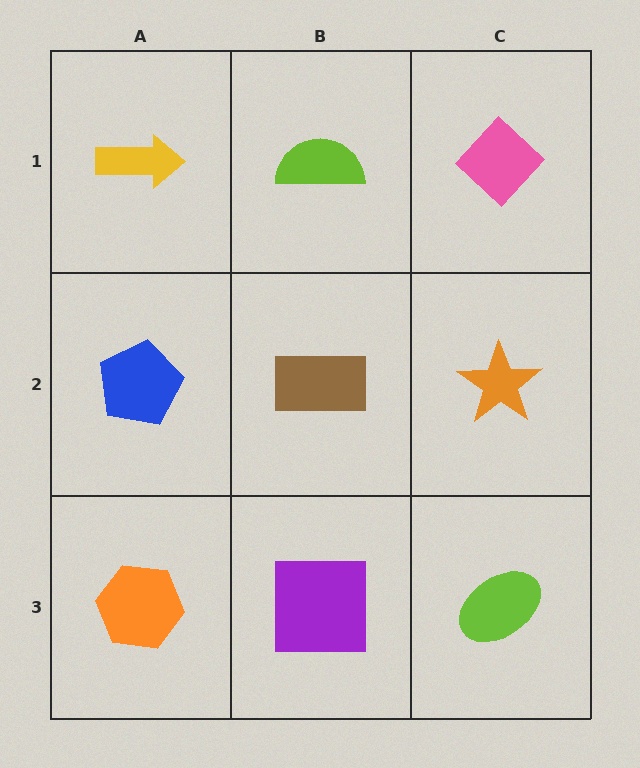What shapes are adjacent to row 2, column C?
A pink diamond (row 1, column C), a lime ellipse (row 3, column C), a brown rectangle (row 2, column B).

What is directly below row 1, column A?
A blue pentagon.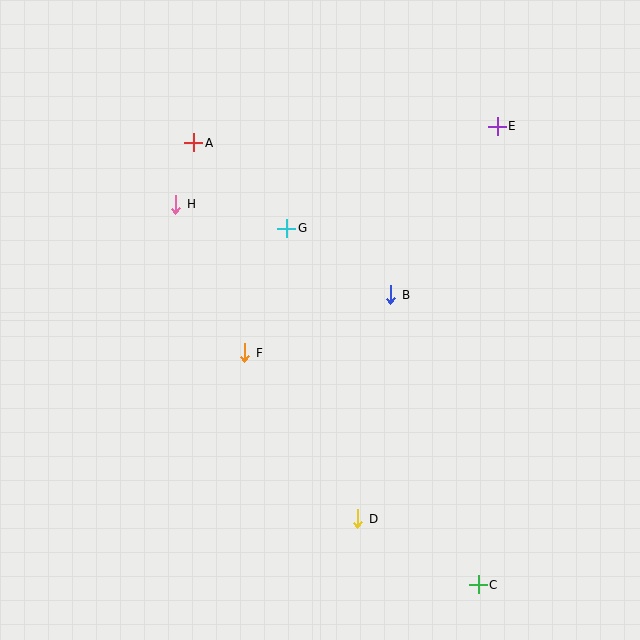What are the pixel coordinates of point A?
Point A is at (194, 143).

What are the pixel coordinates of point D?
Point D is at (358, 519).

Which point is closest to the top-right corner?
Point E is closest to the top-right corner.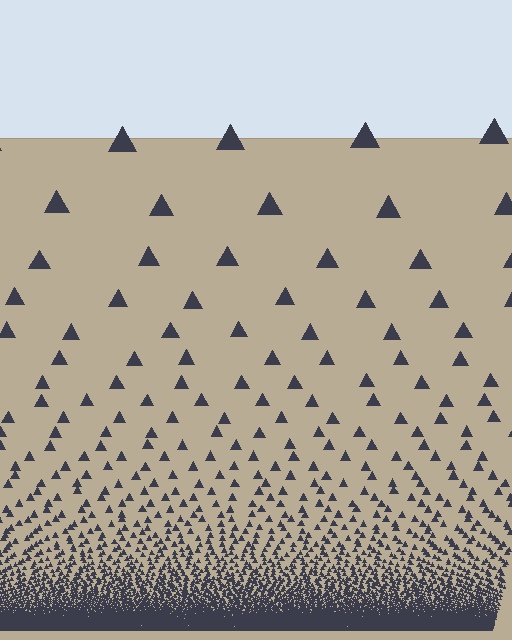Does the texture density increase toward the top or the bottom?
Density increases toward the bottom.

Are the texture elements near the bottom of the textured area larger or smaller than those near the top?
Smaller. The gradient is inverted — elements near the bottom are smaller and denser.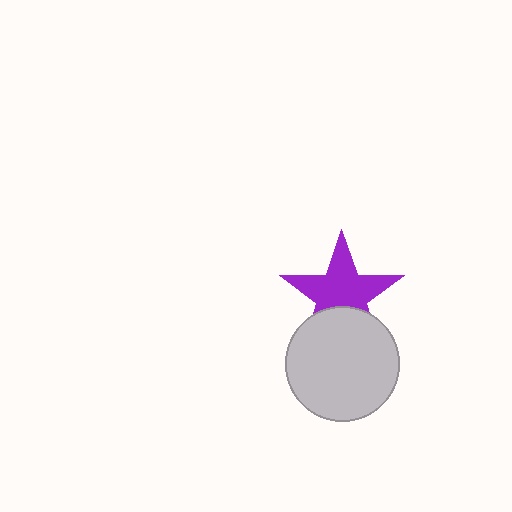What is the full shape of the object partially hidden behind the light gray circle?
The partially hidden object is a purple star.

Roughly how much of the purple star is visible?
Most of it is visible (roughly 68%).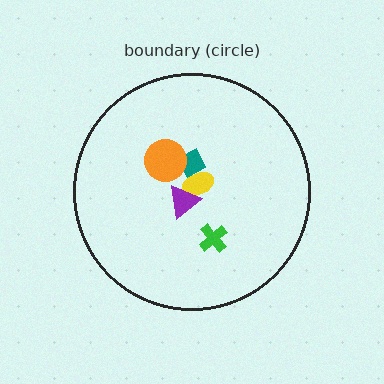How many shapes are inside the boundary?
5 inside, 0 outside.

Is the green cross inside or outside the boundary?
Inside.